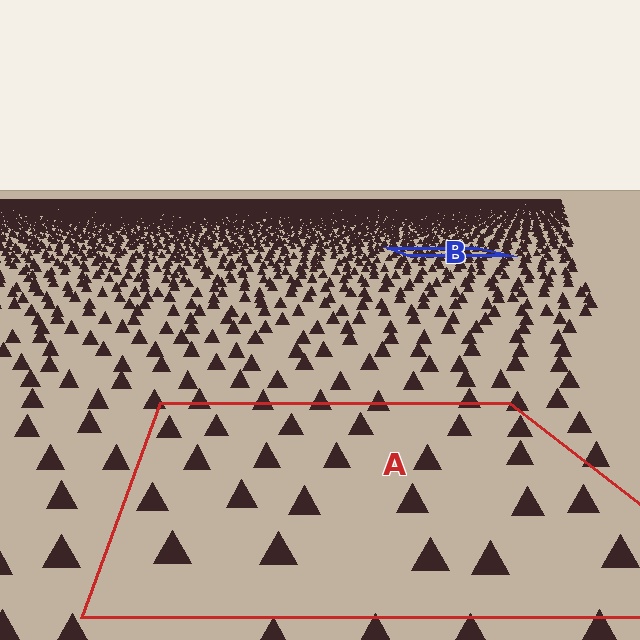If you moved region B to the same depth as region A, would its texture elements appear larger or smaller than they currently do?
They would appear larger. At a closer depth, the same texture elements are projected at a bigger on-screen size.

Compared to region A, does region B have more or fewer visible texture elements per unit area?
Region B has more texture elements per unit area — they are packed more densely because it is farther away.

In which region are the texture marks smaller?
The texture marks are smaller in region B, because it is farther away.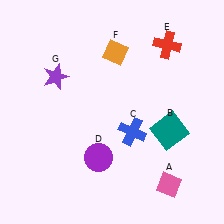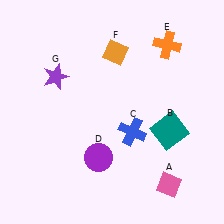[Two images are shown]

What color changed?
The cross (E) changed from red in Image 1 to orange in Image 2.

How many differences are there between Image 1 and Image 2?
There is 1 difference between the two images.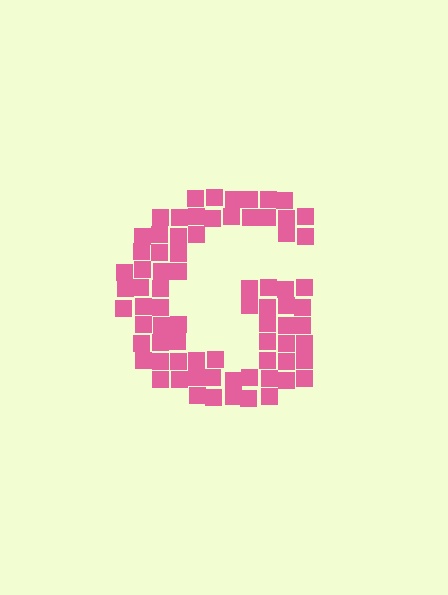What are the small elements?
The small elements are squares.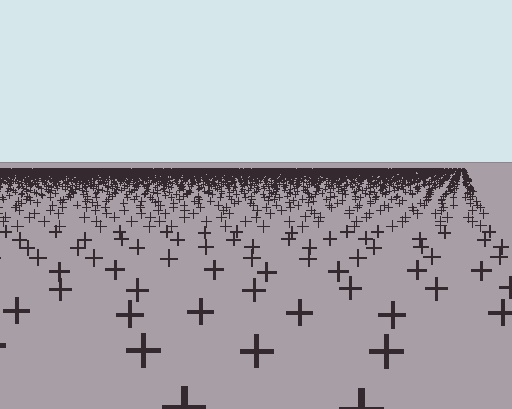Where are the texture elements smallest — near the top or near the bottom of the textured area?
Near the top.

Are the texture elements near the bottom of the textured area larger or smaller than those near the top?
Larger. Near the bottom, elements are closer to the viewer and appear at a bigger on-screen size.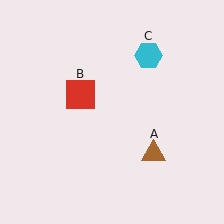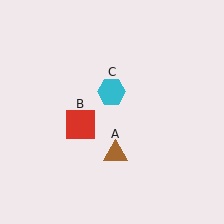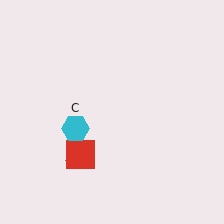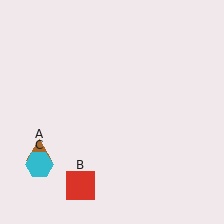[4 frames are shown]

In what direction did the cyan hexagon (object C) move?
The cyan hexagon (object C) moved down and to the left.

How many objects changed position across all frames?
3 objects changed position: brown triangle (object A), red square (object B), cyan hexagon (object C).